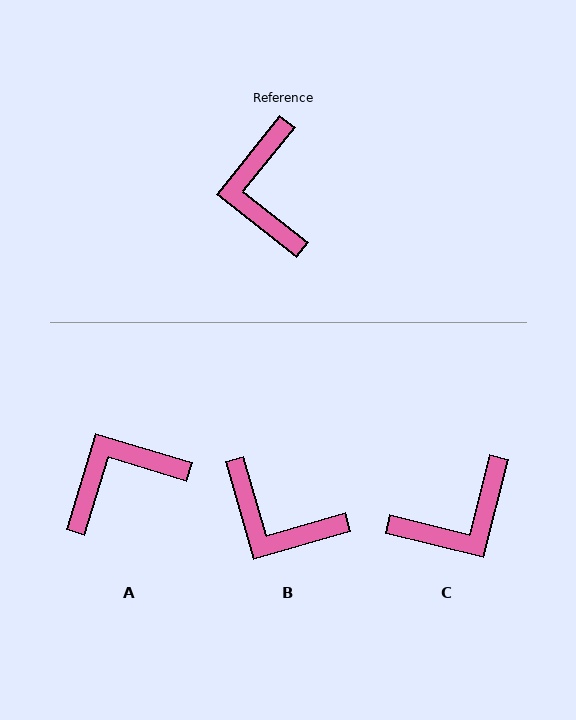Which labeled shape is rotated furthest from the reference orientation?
C, about 114 degrees away.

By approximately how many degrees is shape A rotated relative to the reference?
Approximately 69 degrees clockwise.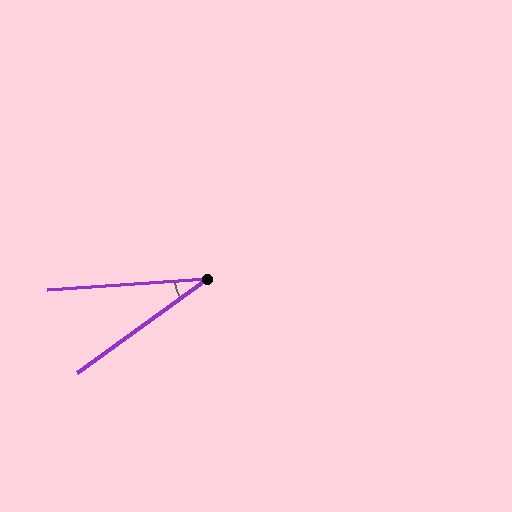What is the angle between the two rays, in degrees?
Approximately 32 degrees.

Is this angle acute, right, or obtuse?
It is acute.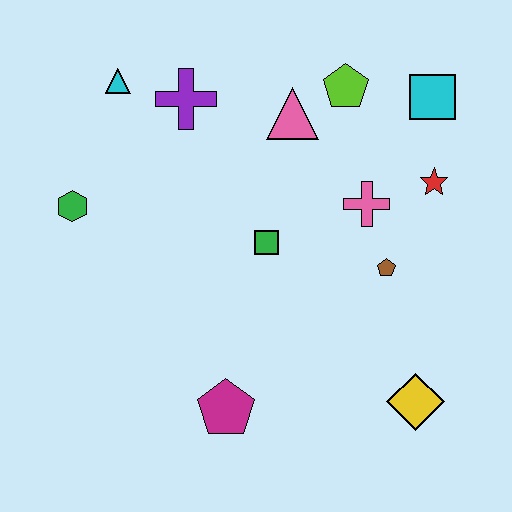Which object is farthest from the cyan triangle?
The yellow diamond is farthest from the cyan triangle.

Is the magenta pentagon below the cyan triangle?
Yes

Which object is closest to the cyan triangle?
The purple cross is closest to the cyan triangle.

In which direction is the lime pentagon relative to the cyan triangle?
The lime pentagon is to the right of the cyan triangle.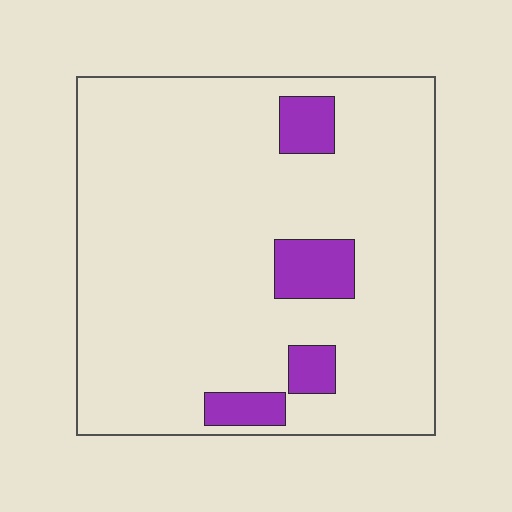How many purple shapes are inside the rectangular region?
4.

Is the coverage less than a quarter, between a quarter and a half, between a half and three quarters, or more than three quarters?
Less than a quarter.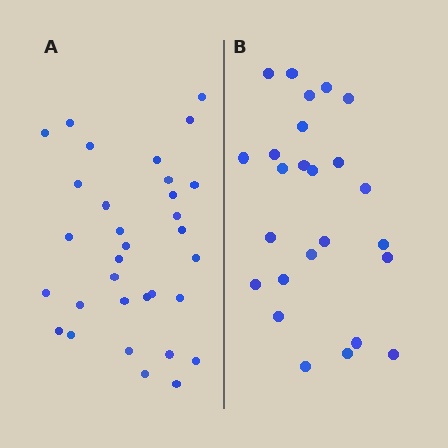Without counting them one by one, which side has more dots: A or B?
Region A (the left region) has more dots.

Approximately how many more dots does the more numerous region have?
Region A has roughly 8 or so more dots than region B.